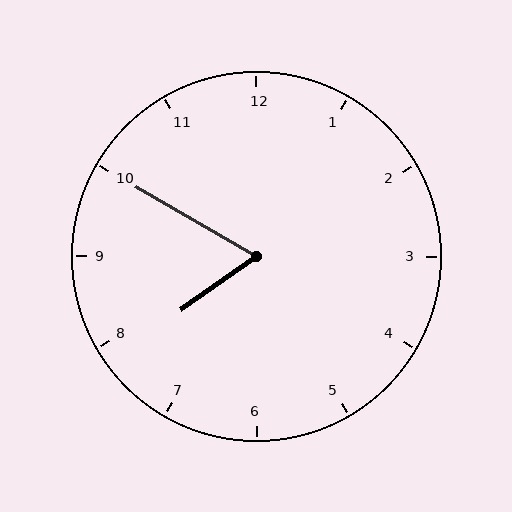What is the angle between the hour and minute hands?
Approximately 65 degrees.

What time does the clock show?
7:50.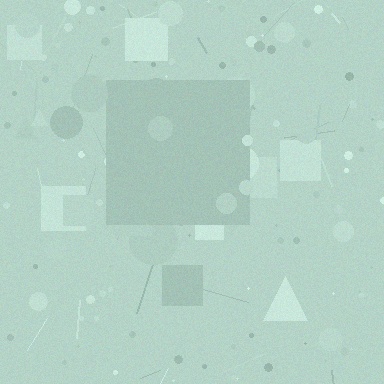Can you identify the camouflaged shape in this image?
The camouflaged shape is a square.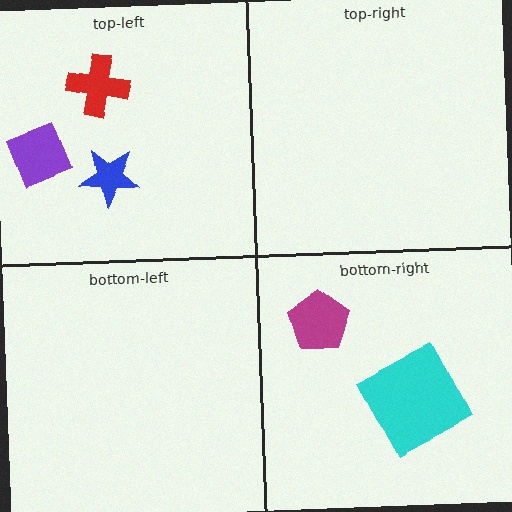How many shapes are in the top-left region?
3.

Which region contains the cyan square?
The bottom-right region.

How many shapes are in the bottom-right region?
2.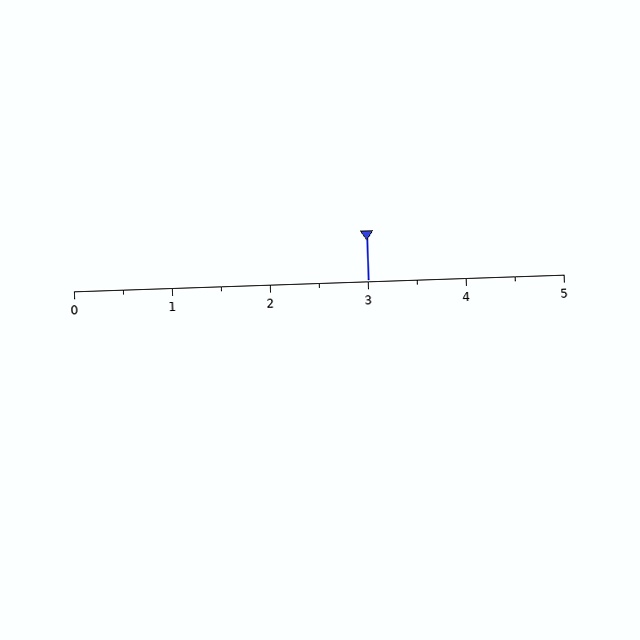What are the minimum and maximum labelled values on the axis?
The axis runs from 0 to 5.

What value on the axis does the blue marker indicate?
The marker indicates approximately 3.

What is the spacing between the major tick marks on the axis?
The major ticks are spaced 1 apart.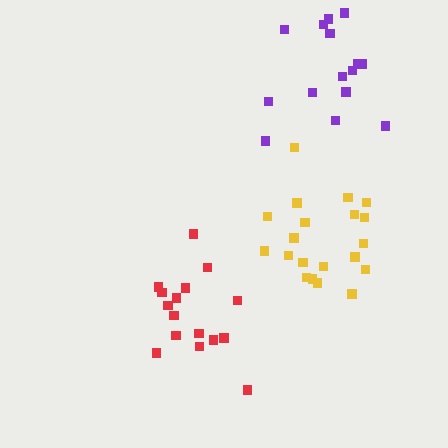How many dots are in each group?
Group 1: 15 dots, Group 2: 16 dots, Group 3: 20 dots (51 total).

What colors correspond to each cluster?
The clusters are colored: purple, red, yellow.